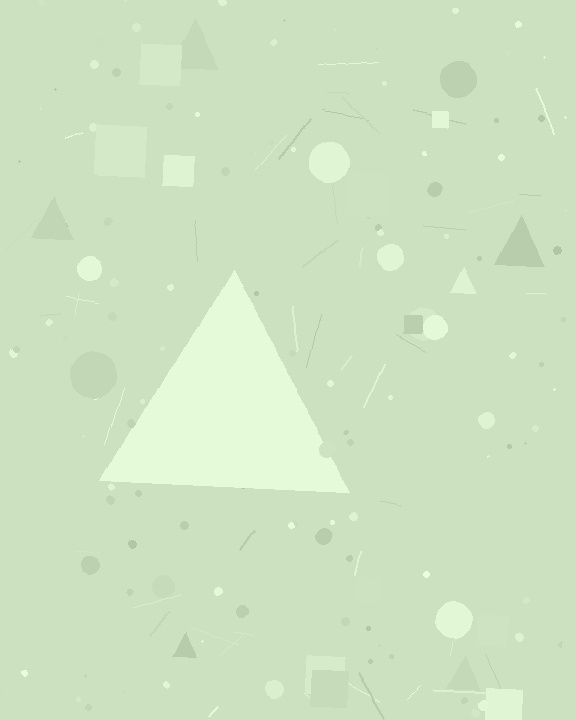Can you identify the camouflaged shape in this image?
The camouflaged shape is a triangle.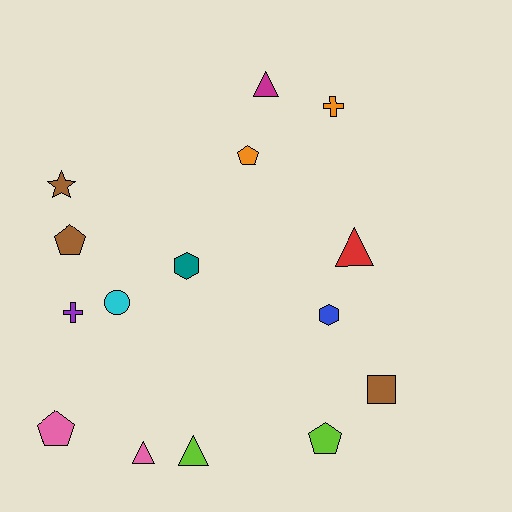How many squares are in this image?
There is 1 square.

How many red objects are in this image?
There is 1 red object.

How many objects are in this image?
There are 15 objects.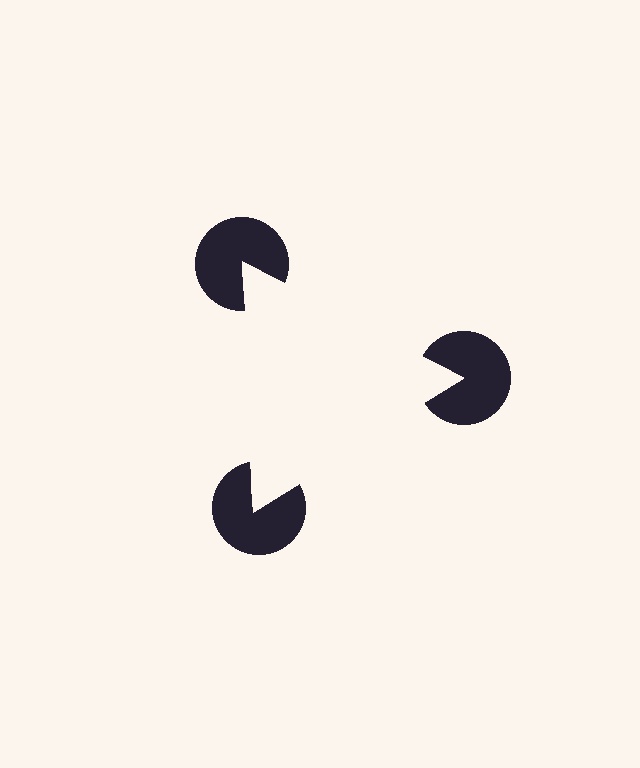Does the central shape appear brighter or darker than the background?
It typically appears slightly brighter than the background, even though no actual brightness change is drawn.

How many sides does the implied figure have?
3 sides.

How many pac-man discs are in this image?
There are 3 — one at each vertex of the illusory triangle.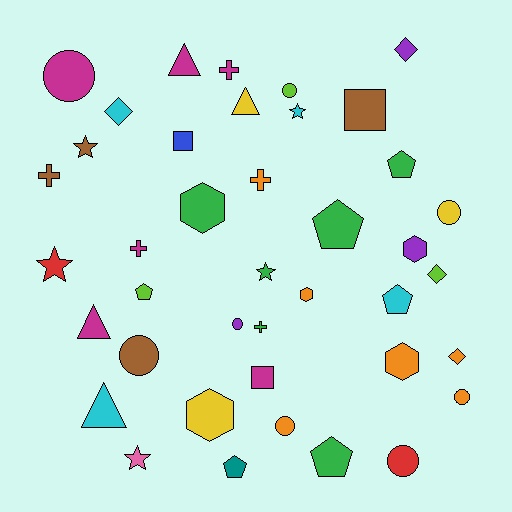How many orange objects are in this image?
There are 6 orange objects.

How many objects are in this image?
There are 40 objects.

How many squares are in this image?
There are 3 squares.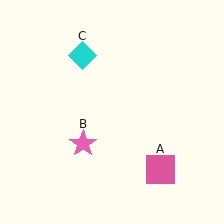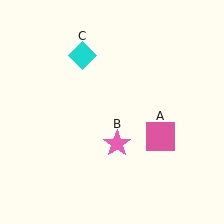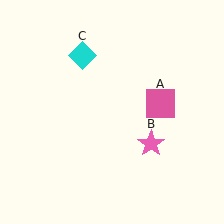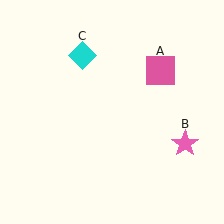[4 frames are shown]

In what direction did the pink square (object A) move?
The pink square (object A) moved up.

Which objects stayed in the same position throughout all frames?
Cyan diamond (object C) remained stationary.